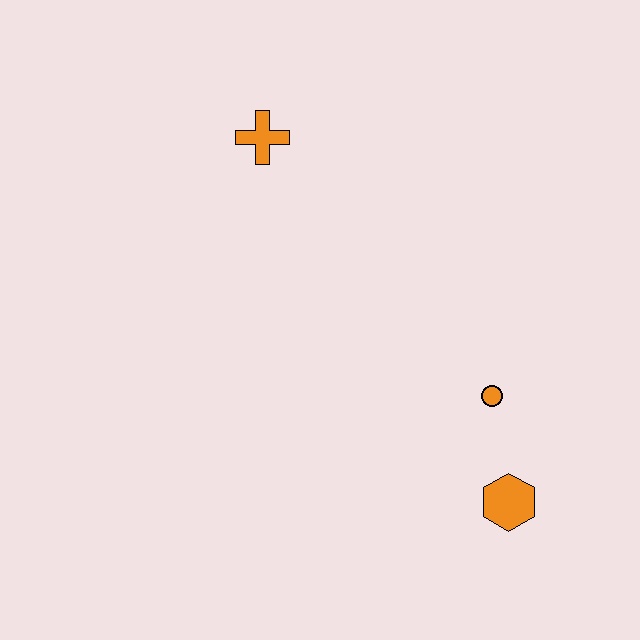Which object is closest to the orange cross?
The orange circle is closest to the orange cross.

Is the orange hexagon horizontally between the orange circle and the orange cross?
No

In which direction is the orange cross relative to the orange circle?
The orange cross is above the orange circle.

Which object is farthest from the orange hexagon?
The orange cross is farthest from the orange hexagon.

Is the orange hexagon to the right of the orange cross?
Yes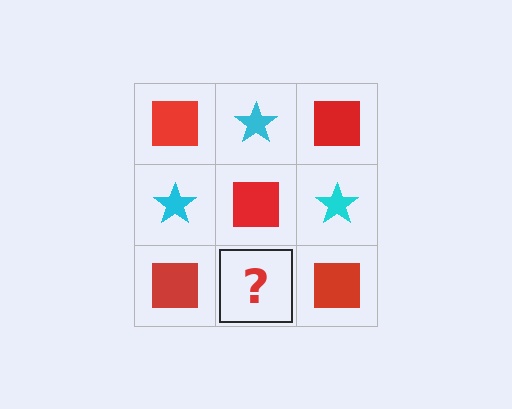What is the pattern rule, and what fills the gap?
The rule is that it alternates red square and cyan star in a checkerboard pattern. The gap should be filled with a cyan star.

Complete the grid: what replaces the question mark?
The question mark should be replaced with a cyan star.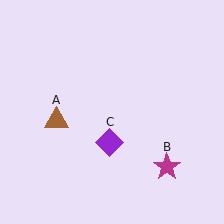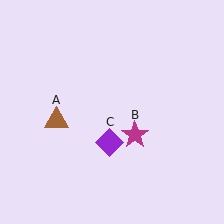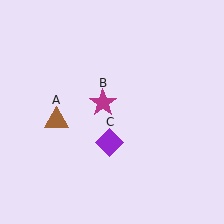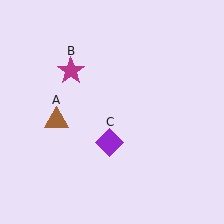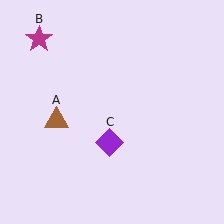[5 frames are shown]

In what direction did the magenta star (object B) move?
The magenta star (object B) moved up and to the left.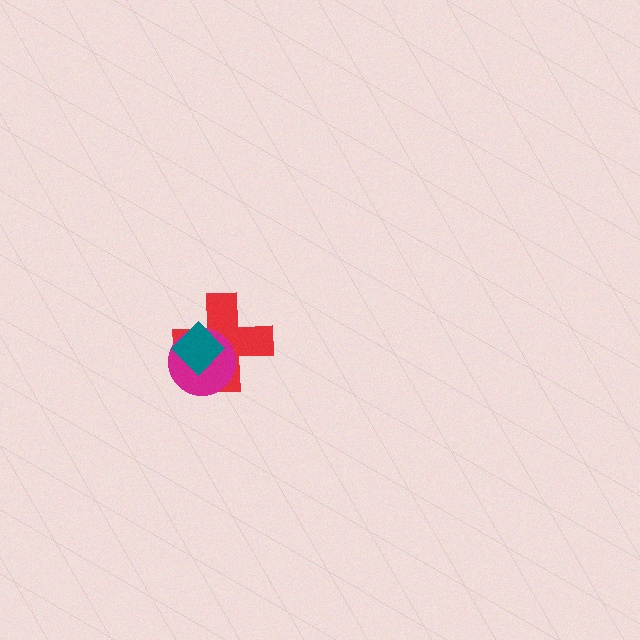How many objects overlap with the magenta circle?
2 objects overlap with the magenta circle.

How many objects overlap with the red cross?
2 objects overlap with the red cross.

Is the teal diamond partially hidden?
No, no other shape covers it.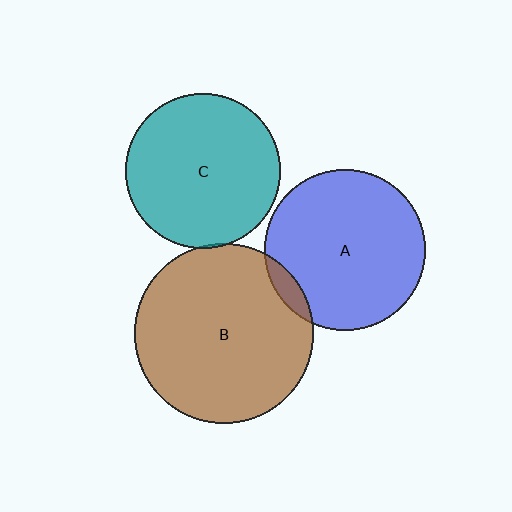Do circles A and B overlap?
Yes.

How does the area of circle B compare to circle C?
Approximately 1.3 times.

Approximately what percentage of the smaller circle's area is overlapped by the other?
Approximately 5%.